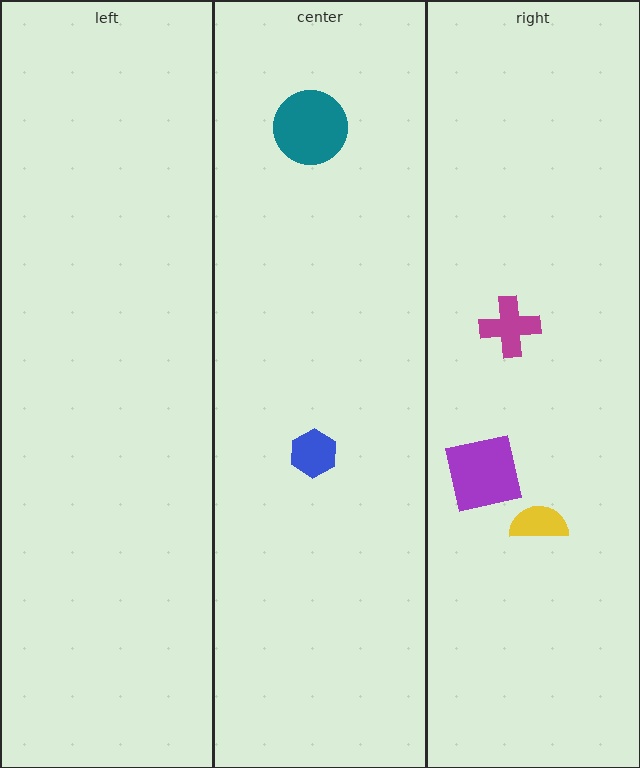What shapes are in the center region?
The blue hexagon, the teal circle.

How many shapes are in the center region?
2.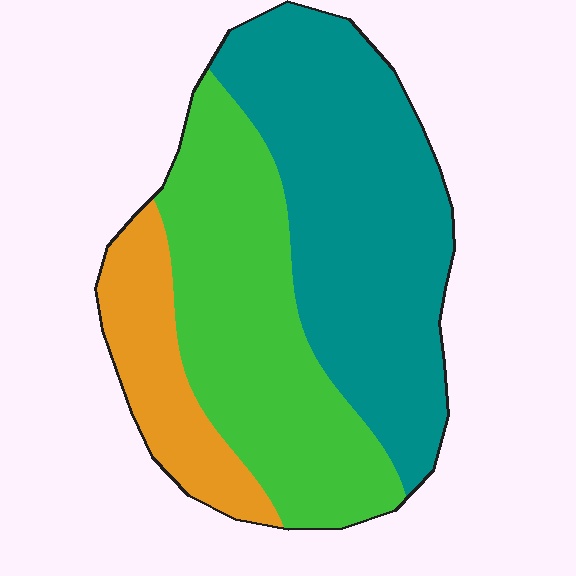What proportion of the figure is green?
Green takes up about three eighths (3/8) of the figure.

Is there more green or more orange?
Green.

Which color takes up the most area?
Teal, at roughly 45%.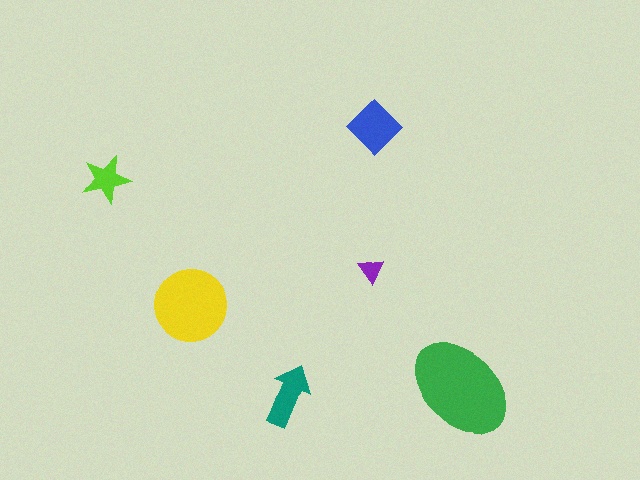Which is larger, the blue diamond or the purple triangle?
The blue diamond.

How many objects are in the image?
There are 6 objects in the image.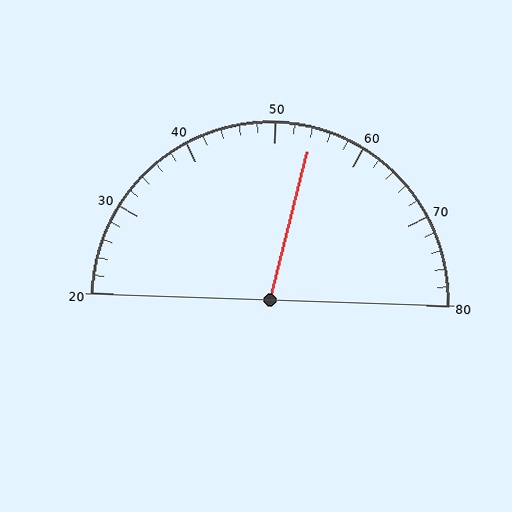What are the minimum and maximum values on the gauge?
The gauge ranges from 20 to 80.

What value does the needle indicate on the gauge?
The needle indicates approximately 54.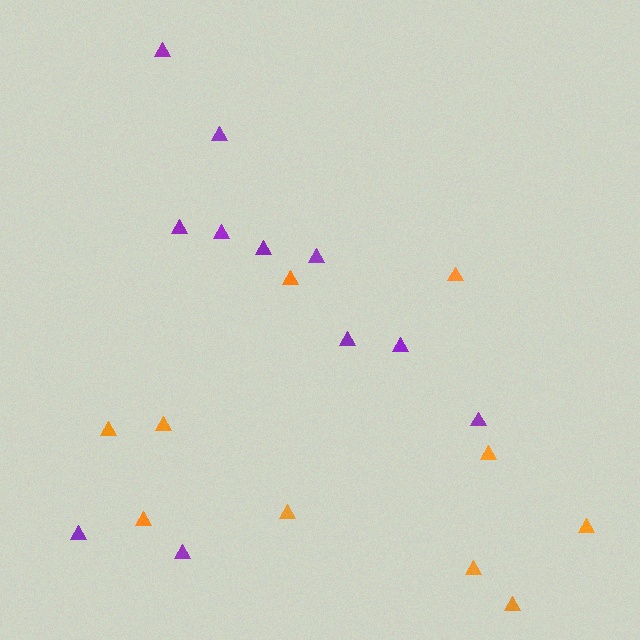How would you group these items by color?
There are 2 groups: one group of orange triangles (10) and one group of purple triangles (11).